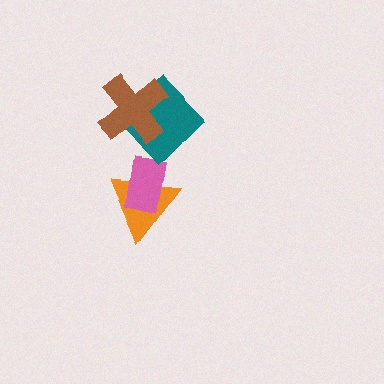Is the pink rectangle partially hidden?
No, no other shape covers it.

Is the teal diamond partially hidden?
Yes, it is partially covered by another shape.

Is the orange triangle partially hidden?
Yes, it is partially covered by another shape.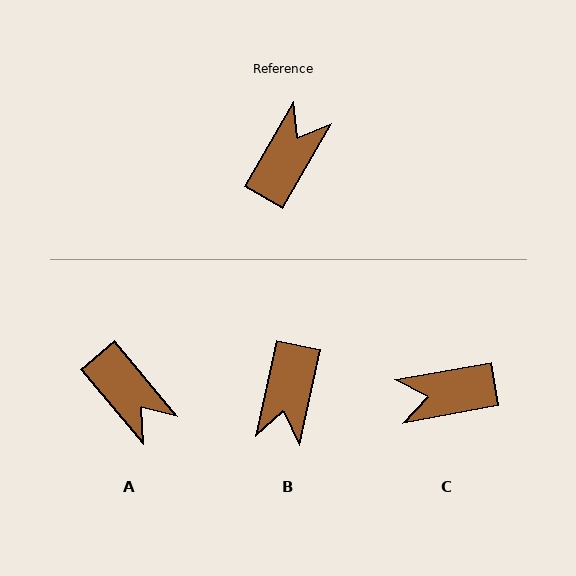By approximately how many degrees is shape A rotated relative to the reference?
Approximately 110 degrees clockwise.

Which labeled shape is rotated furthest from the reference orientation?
B, about 162 degrees away.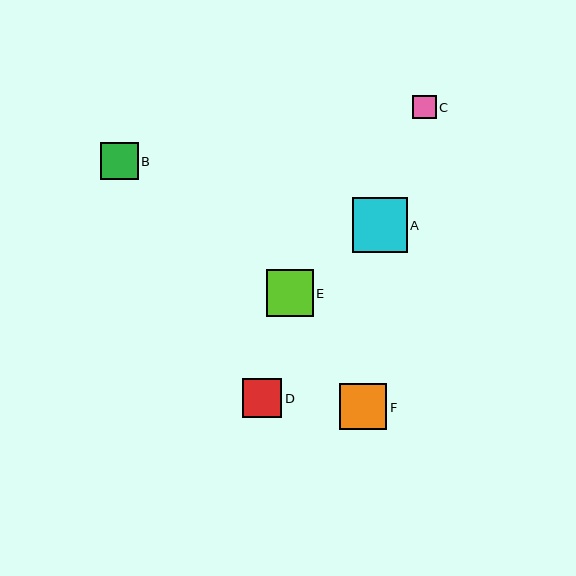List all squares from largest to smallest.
From largest to smallest: A, E, F, D, B, C.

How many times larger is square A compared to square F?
Square A is approximately 1.2 times the size of square F.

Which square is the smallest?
Square C is the smallest with a size of approximately 23 pixels.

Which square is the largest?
Square A is the largest with a size of approximately 55 pixels.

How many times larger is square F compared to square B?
Square F is approximately 1.2 times the size of square B.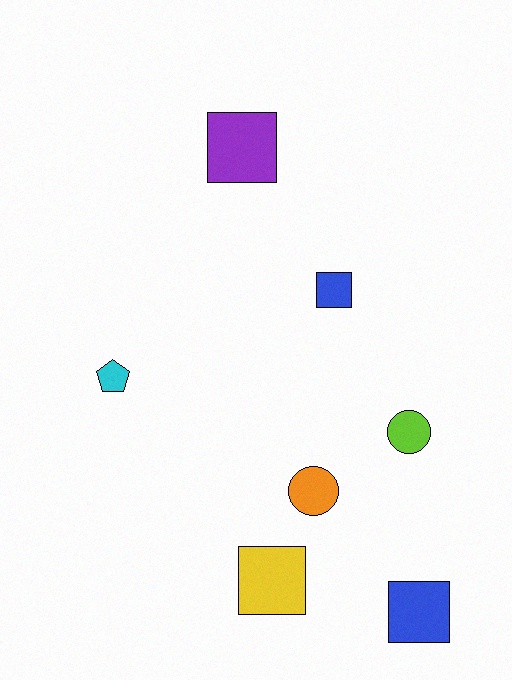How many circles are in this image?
There are 2 circles.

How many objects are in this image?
There are 7 objects.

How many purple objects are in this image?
There is 1 purple object.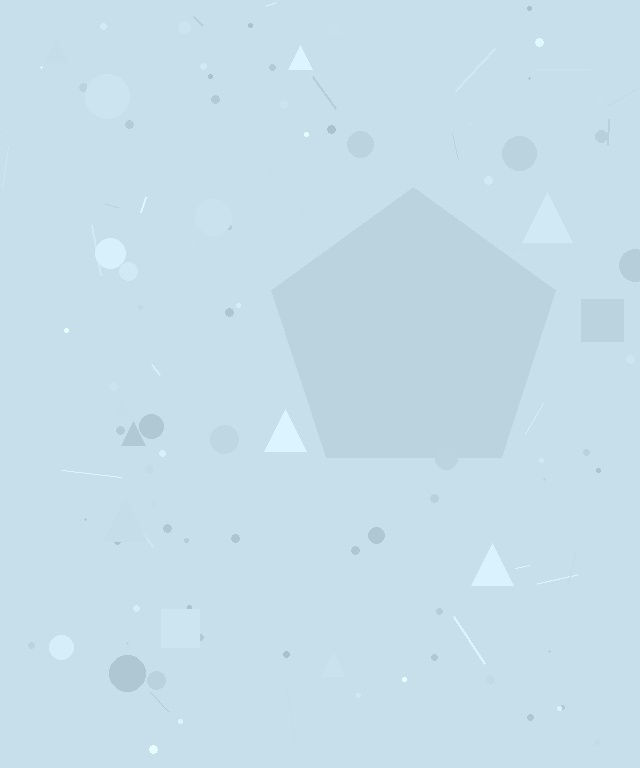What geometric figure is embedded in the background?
A pentagon is embedded in the background.